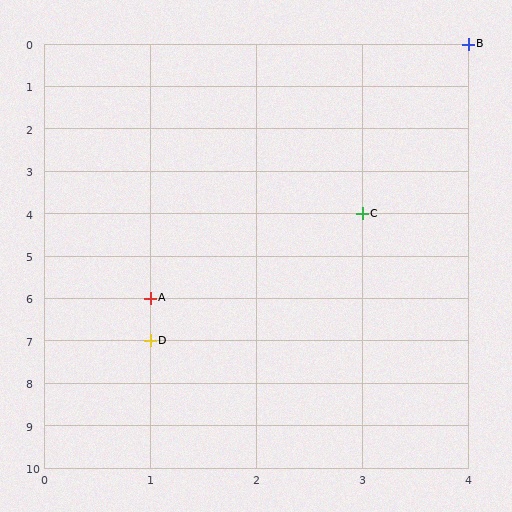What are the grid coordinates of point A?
Point A is at grid coordinates (1, 6).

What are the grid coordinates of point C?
Point C is at grid coordinates (3, 4).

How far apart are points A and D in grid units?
Points A and D are 1 row apart.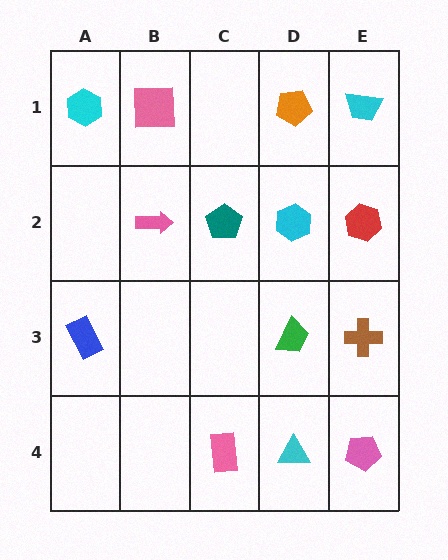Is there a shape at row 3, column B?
No, that cell is empty.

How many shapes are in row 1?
4 shapes.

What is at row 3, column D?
A green trapezoid.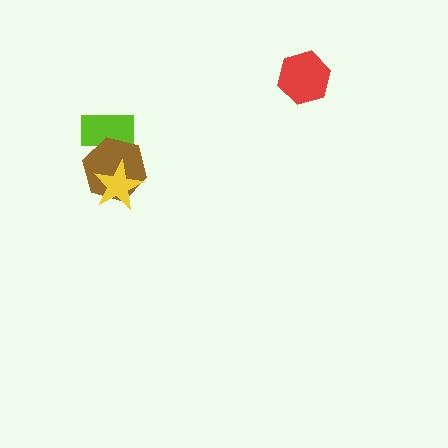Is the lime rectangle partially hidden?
Yes, it is partially covered by another shape.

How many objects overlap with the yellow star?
1 object overlaps with the yellow star.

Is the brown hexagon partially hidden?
Yes, it is partially covered by another shape.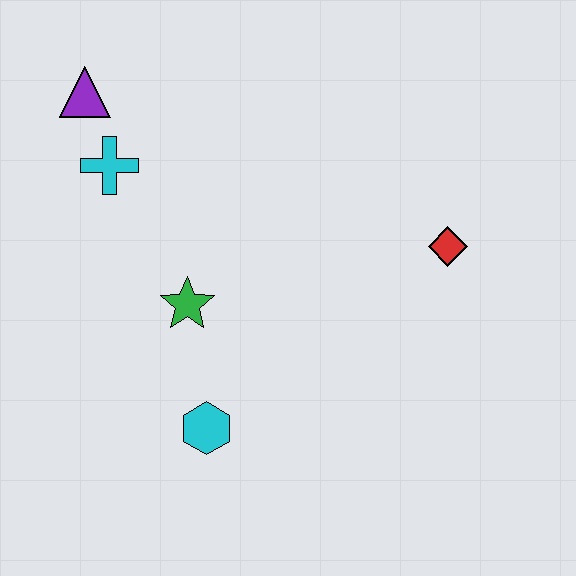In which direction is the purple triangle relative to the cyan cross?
The purple triangle is above the cyan cross.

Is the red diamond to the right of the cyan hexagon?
Yes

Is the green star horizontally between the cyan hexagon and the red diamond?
No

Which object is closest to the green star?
The cyan hexagon is closest to the green star.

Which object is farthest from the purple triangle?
The red diamond is farthest from the purple triangle.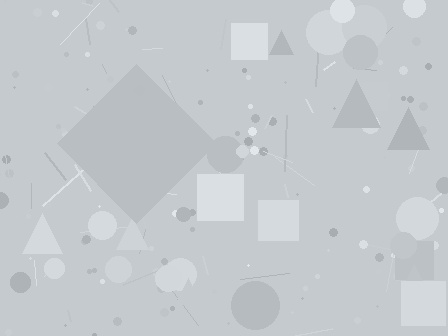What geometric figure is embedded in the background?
A diamond is embedded in the background.